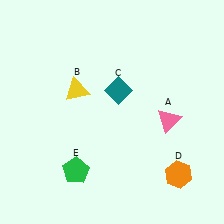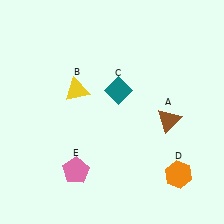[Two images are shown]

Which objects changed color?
A changed from pink to brown. E changed from green to pink.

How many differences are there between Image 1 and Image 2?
There are 2 differences between the two images.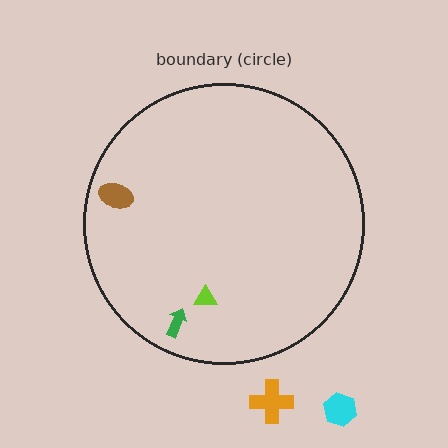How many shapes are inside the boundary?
3 inside, 2 outside.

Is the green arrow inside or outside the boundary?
Inside.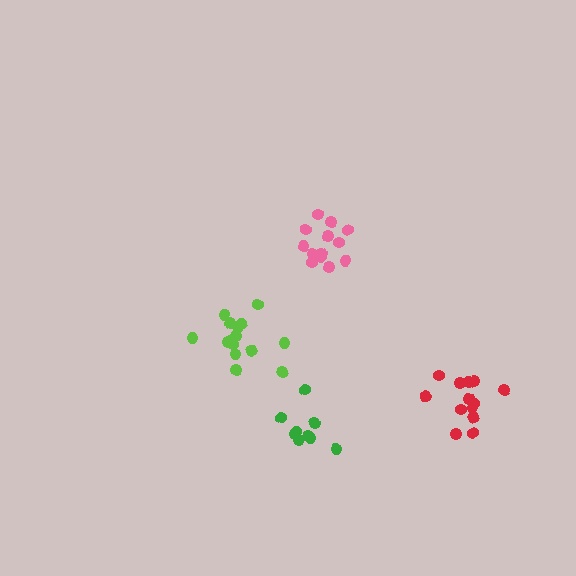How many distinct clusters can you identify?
There are 4 distinct clusters.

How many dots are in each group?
Group 1: 14 dots, Group 2: 14 dots, Group 3: 13 dots, Group 4: 9 dots (50 total).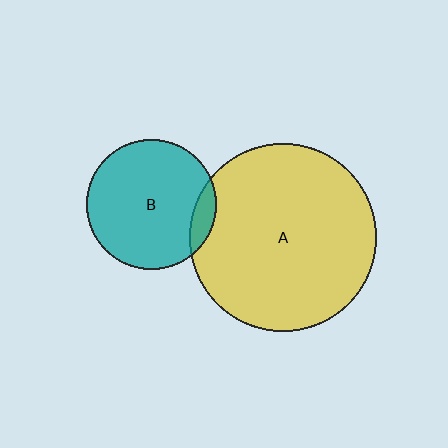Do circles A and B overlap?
Yes.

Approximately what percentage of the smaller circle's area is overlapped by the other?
Approximately 10%.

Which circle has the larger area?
Circle A (yellow).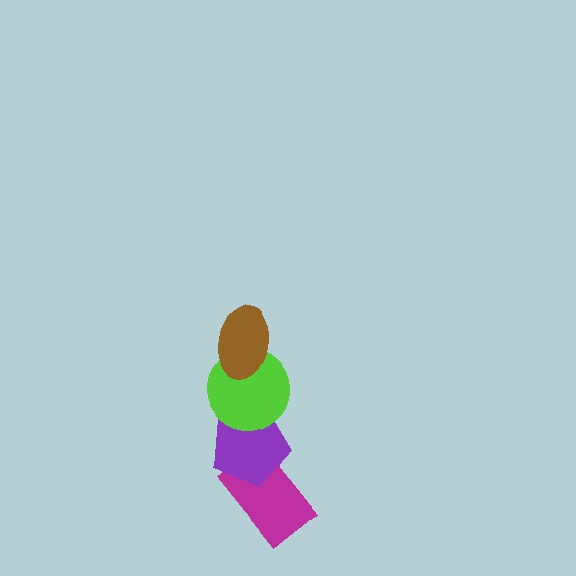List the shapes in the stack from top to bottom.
From top to bottom: the brown ellipse, the lime circle, the purple pentagon, the magenta rectangle.